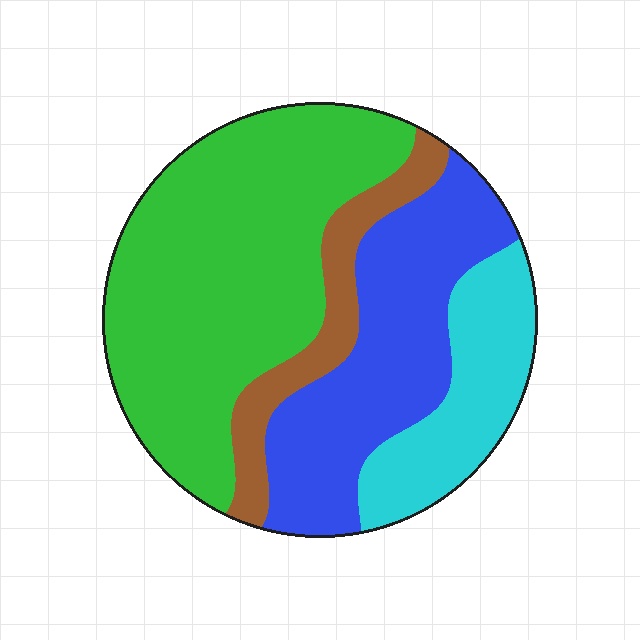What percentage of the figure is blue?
Blue takes up about one quarter (1/4) of the figure.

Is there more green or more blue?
Green.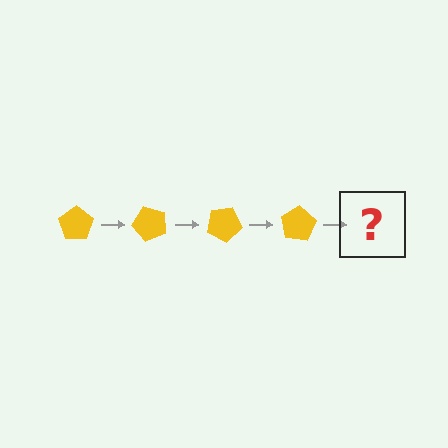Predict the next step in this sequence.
The next step is a yellow pentagon rotated 200 degrees.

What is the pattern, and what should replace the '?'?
The pattern is that the pentagon rotates 50 degrees each step. The '?' should be a yellow pentagon rotated 200 degrees.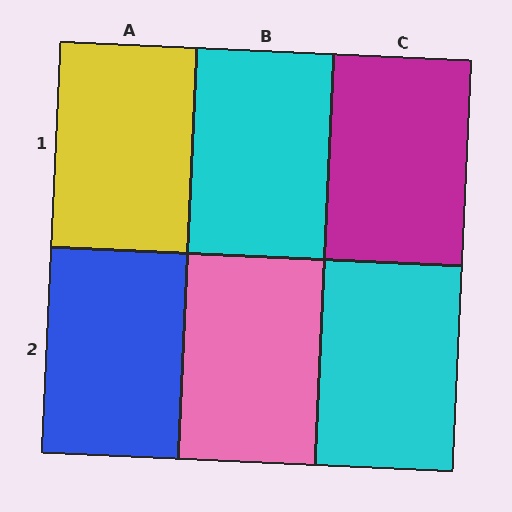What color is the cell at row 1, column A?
Yellow.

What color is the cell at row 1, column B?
Cyan.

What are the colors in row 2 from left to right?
Blue, pink, cyan.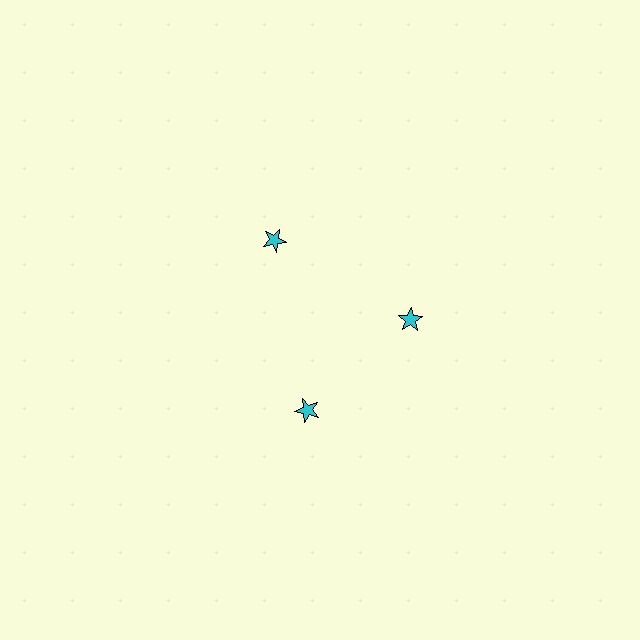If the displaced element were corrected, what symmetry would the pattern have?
It would have 3-fold rotational symmetry — the pattern would map onto itself every 120 degrees.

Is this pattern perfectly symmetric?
No. The 3 cyan stars are arranged in a ring, but one element near the 7 o'clock position is rotated out of alignment along the ring, breaking the 3-fold rotational symmetry.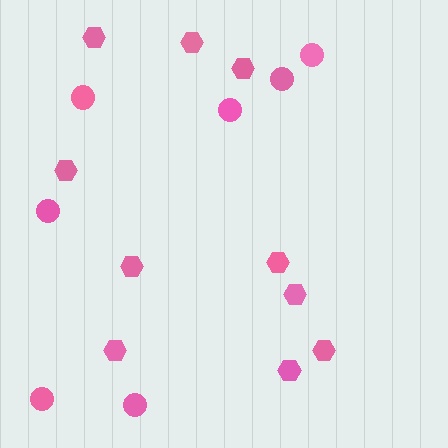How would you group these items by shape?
There are 2 groups: one group of circles (7) and one group of hexagons (10).